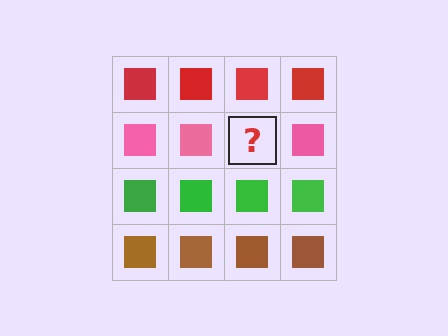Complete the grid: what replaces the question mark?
The question mark should be replaced with a pink square.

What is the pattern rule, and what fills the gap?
The rule is that each row has a consistent color. The gap should be filled with a pink square.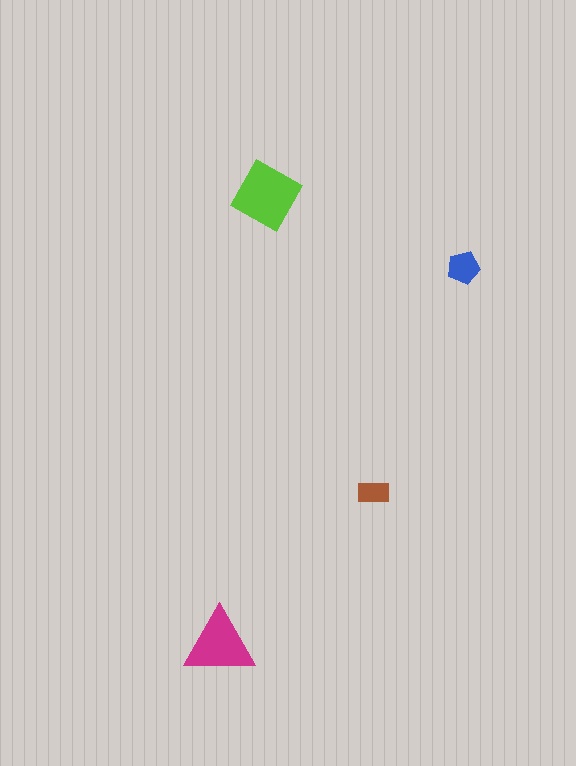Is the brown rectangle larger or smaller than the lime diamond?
Smaller.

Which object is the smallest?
The brown rectangle.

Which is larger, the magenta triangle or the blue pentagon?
The magenta triangle.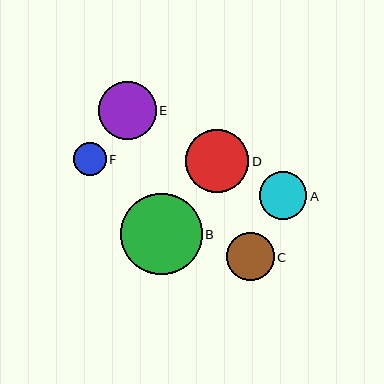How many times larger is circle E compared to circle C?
Circle E is approximately 1.2 times the size of circle C.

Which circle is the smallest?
Circle F is the smallest with a size of approximately 32 pixels.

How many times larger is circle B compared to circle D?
Circle B is approximately 1.3 times the size of circle D.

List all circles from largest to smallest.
From largest to smallest: B, D, E, A, C, F.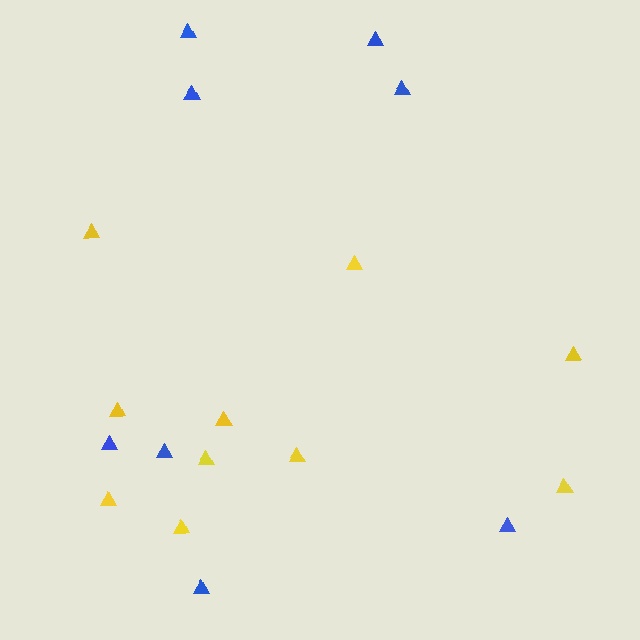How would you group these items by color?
There are 2 groups: one group of blue triangles (8) and one group of yellow triangles (10).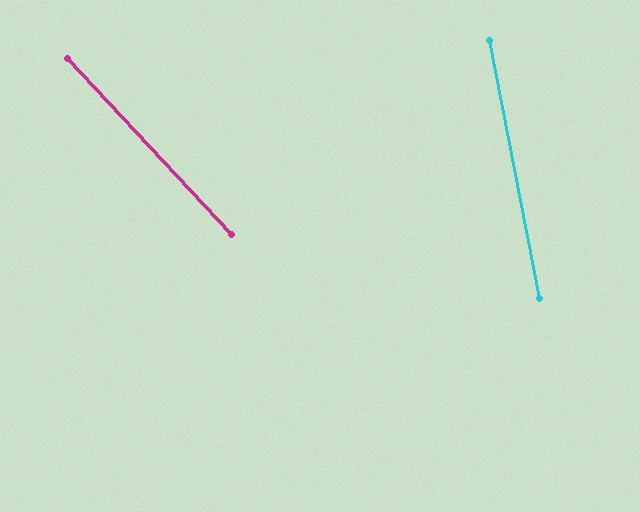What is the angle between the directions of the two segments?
Approximately 32 degrees.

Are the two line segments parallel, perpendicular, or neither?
Neither parallel nor perpendicular — they differ by about 32°.